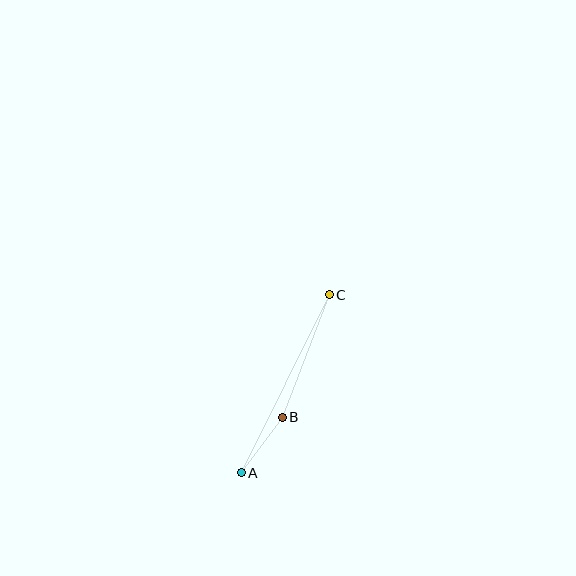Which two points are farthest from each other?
Points A and C are farthest from each other.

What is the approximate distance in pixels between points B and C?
The distance between B and C is approximately 131 pixels.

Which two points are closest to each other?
Points A and B are closest to each other.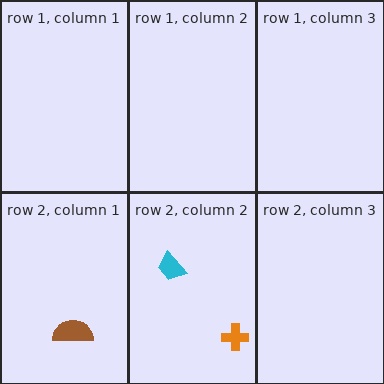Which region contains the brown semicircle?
The row 2, column 1 region.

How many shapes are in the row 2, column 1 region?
1.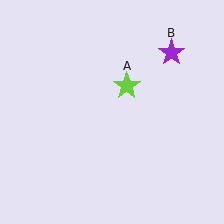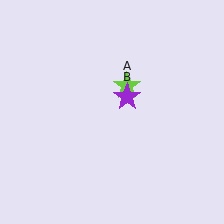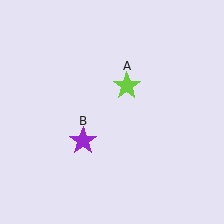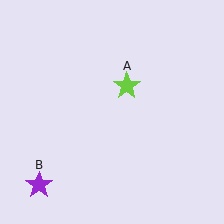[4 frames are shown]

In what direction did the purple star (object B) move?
The purple star (object B) moved down and to the left.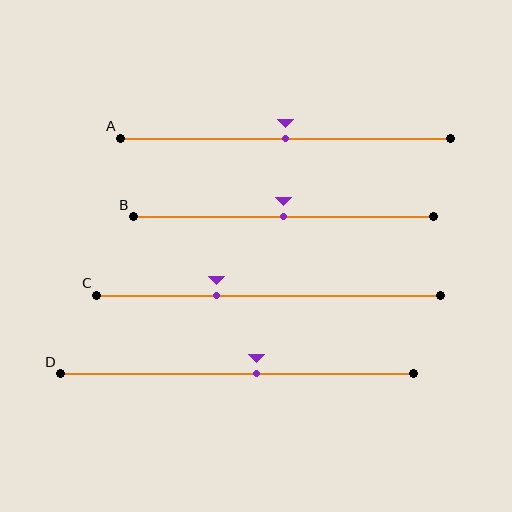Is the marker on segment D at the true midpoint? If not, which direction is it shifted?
No, the marker on segment D is shifted to the right by about 5% of the segment length.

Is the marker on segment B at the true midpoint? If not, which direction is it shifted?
Yes, the marker on segment B is at the true midpoint.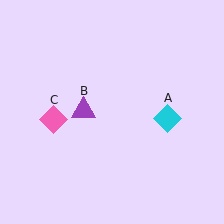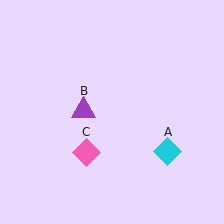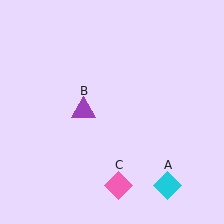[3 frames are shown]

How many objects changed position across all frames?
2 objects changed position: cyan diamond (object A), pink diamond (object C).